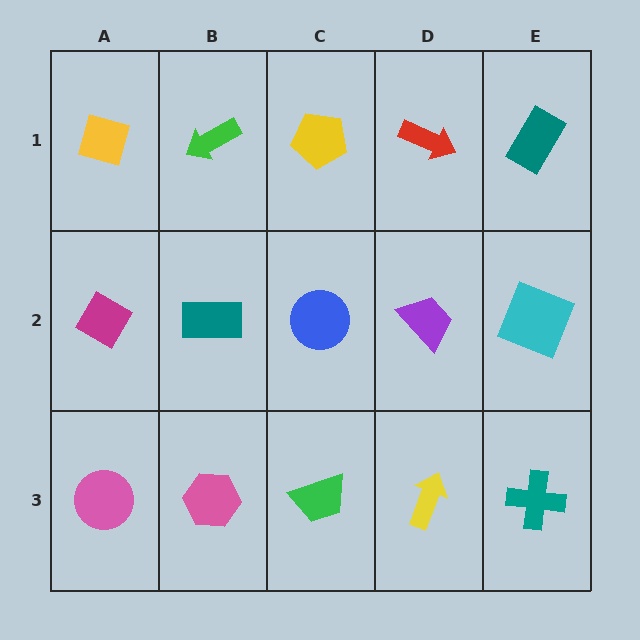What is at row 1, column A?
A yellow square.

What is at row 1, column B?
A green arrow.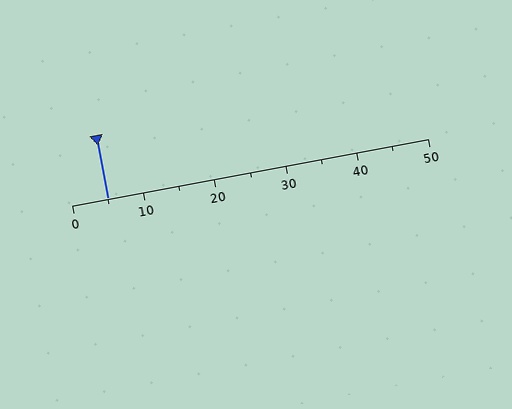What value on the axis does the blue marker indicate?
The marker indicates approximately 5.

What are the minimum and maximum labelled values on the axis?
The axis runs from 0 to 50.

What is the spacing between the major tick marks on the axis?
The major ticks are spaced 10 apart.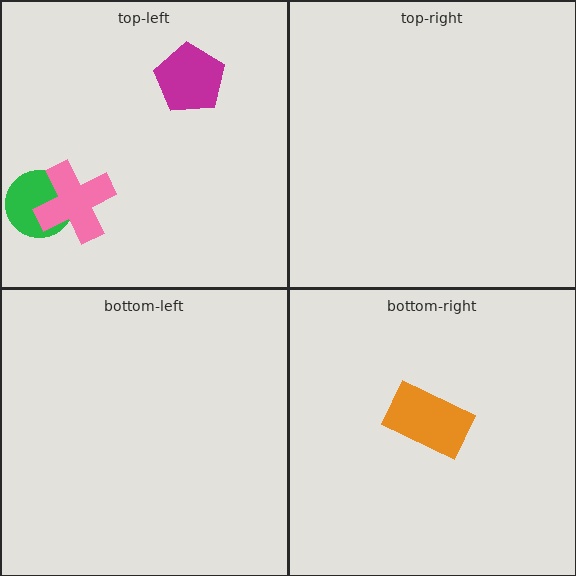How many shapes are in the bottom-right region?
1.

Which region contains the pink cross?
The top-left region.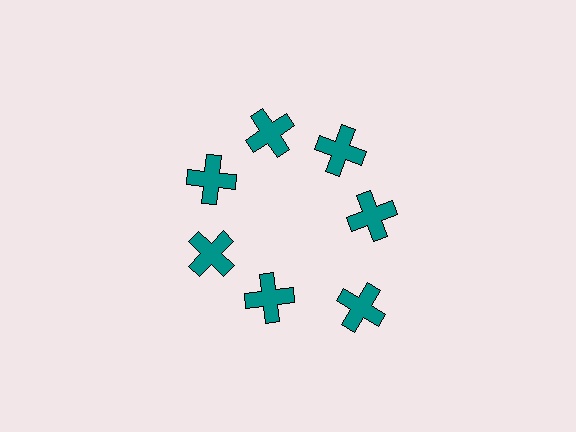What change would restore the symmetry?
The symmetry would be restored by moving it inward, back onto the ring so that all 7 crosses sit at equal angles and equal distance from the center.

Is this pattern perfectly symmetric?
No. The 7 teal crosses are arranged in a ring, but one element near the 5 o'clock position is pushed outward from the center, breaking the 7-fold rotational symmetry.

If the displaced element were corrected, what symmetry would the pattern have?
It would have 7-fold rotational symmetry — the pattern would map onto itself every 51 degrees.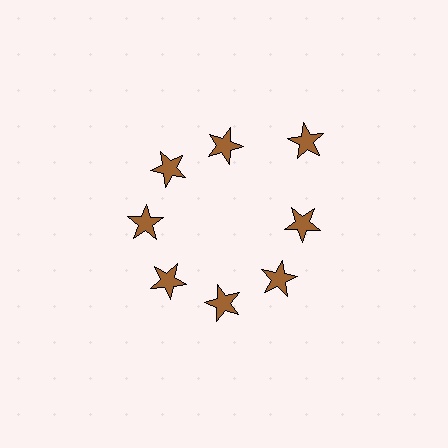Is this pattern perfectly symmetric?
No. The 8 brown stars are arranged in a ring, but one element near the 2 o'clock position is pushed outward from the center, breaking the 8-fold rotational symmetry.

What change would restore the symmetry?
The symmetry would be restored by moving it inward, back onto the ring so that all 8 stars sit at equal angles and equal distance from the center.